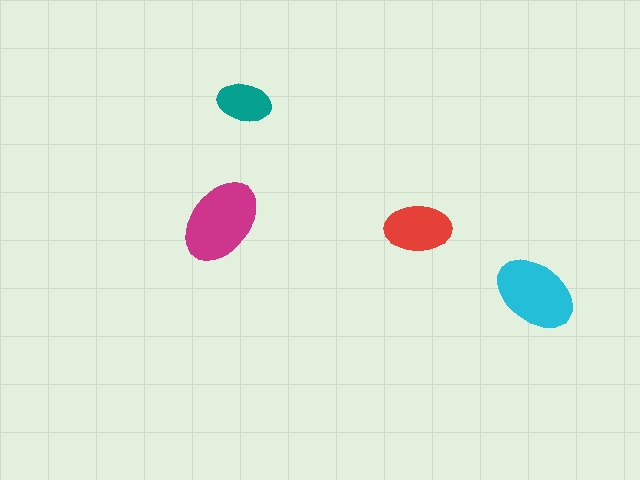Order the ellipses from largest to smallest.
the magenta one, the cyan one, the red one, the teal one.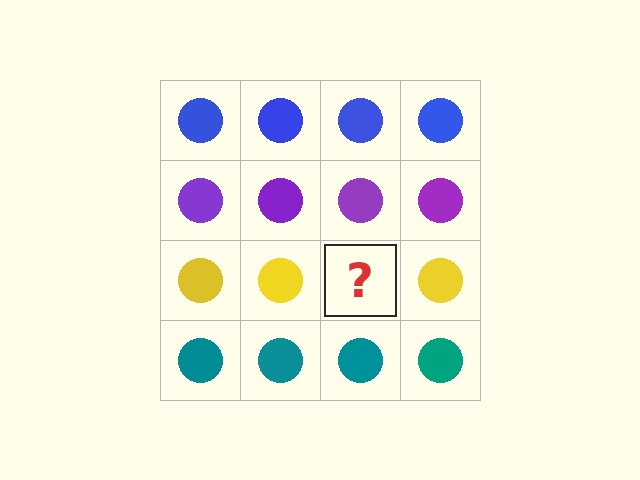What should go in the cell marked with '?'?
The missing cell should contain a yellow circle.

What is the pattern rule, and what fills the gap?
The rule is that each row has a consistent color. The gap should be filled with a yellow circle.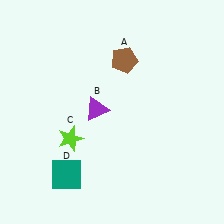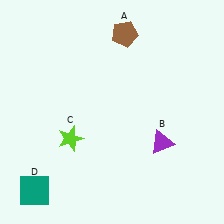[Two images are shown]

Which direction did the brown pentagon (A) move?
The brown pentagon (A) moved up.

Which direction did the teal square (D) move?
The teal square (D) moved left.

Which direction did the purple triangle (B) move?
The purple triangle (B) moved right.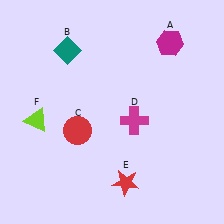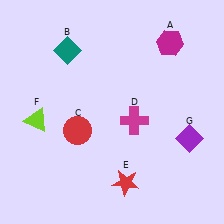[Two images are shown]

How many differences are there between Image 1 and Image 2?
There is 1 difference between the two images.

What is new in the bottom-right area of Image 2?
A purple diamond (G) was added in the bottom-right area of Image 2.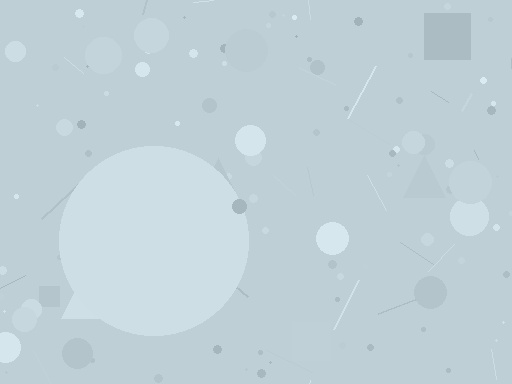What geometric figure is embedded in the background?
A circle is embedded in the background.